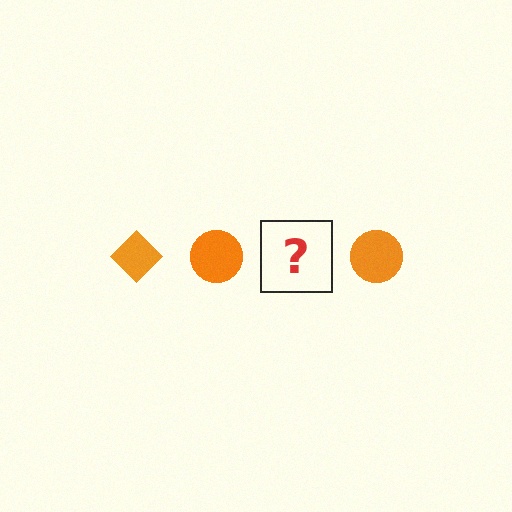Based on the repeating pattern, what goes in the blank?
The blank should be an orange diamond.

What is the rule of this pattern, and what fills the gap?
The rule is that the pattern cycles through diamond, circle shapes in orange. The gap should be filled with an orange diamond.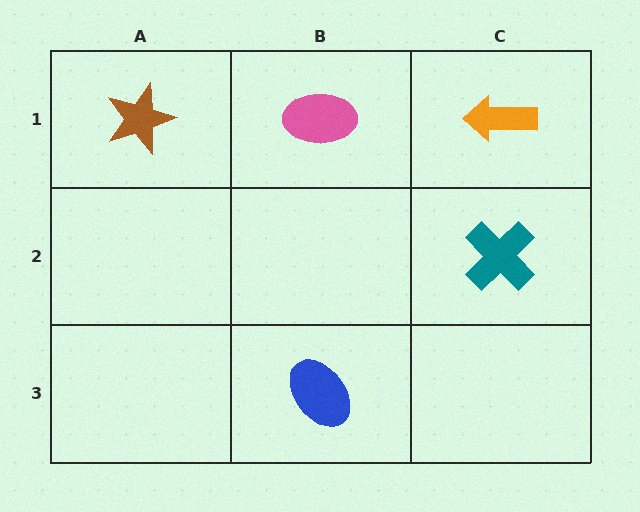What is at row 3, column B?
A blue ellipse.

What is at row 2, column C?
A teal cross.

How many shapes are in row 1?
3 shapes.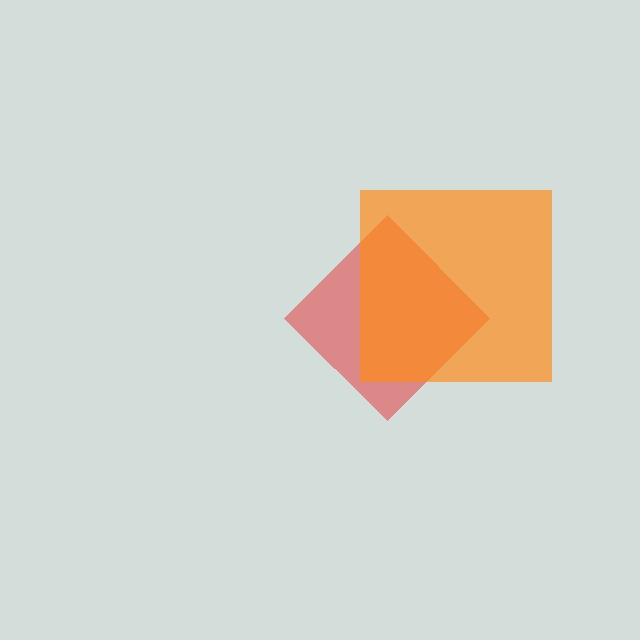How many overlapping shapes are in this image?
There are 2 overlapping shapes in the image.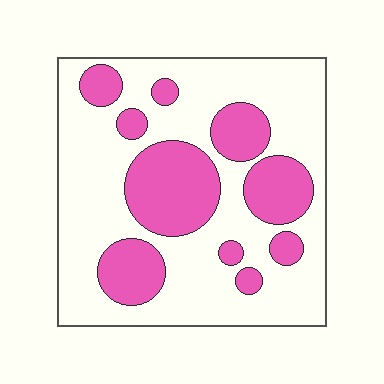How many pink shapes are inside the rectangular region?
10.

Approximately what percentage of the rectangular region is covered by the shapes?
Approximately 30%.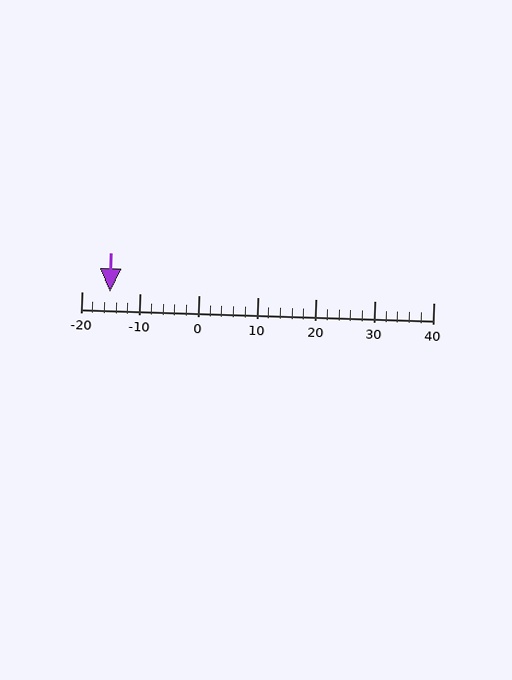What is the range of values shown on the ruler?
The ruler shows values from -20 to 40.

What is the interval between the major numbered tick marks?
The major tick marks are spaced 10 units apart.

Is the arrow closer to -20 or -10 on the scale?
The arrow is closer to -20.